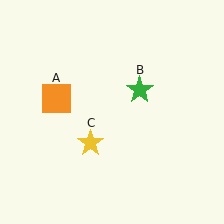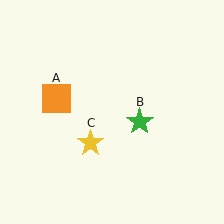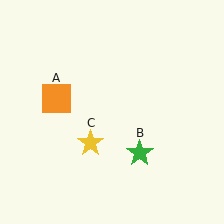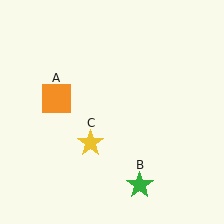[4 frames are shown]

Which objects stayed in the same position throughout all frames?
Orange square (object A) and yellow star (object C) remained stationary.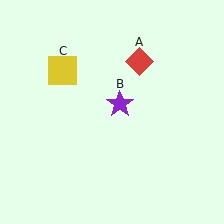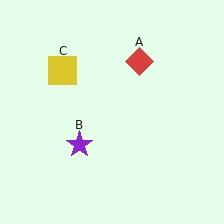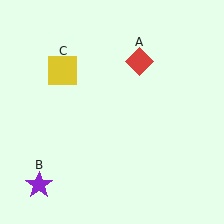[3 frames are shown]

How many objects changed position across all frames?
1 object changed position: purple star (object B).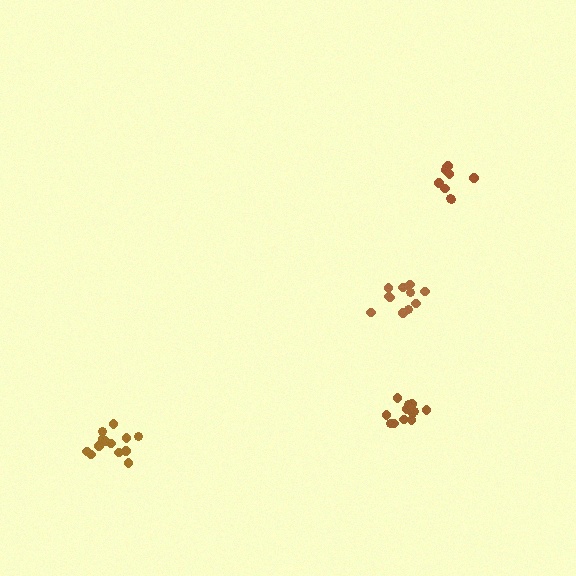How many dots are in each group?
Group 1: 14 dots, Group 2: 11 dots, Group 3: 12 dots, Group 4: 9 dots (46 total).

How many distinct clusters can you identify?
There are 4 distinct clusters.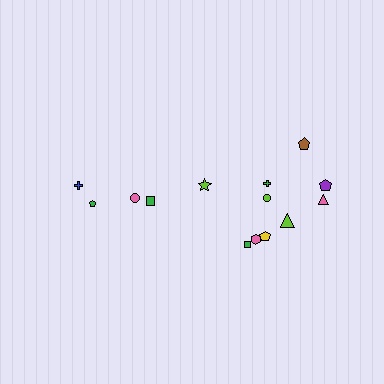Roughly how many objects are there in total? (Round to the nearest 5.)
Roughly 15 objects in total.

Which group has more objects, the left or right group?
The right group.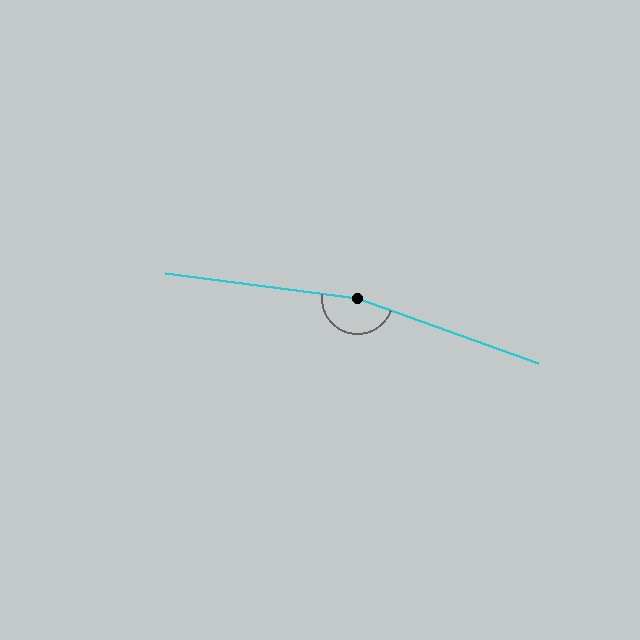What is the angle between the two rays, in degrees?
Approximately 168 degrees.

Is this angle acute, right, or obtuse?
It is obtuse.